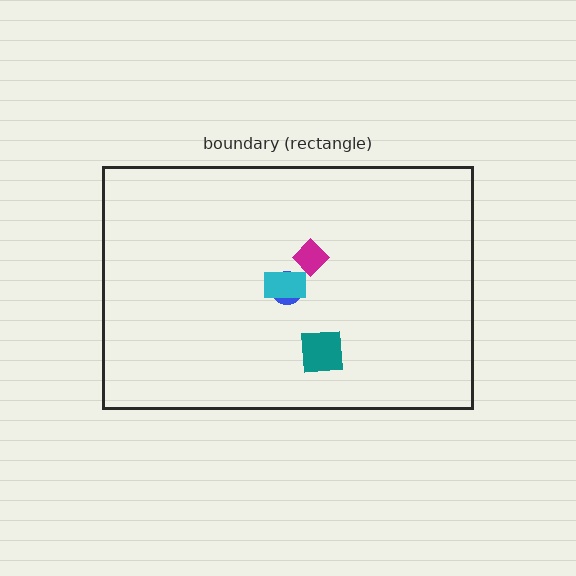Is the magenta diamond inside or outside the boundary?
Inside.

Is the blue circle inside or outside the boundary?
Inside.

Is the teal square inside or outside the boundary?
Inside.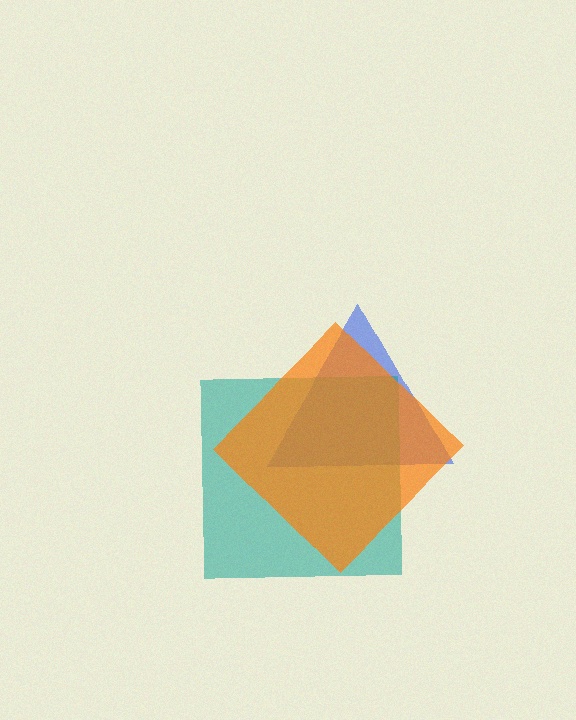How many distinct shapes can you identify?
There are 3 distinct shapes: a blue triangle, a teal square, an orange diamond.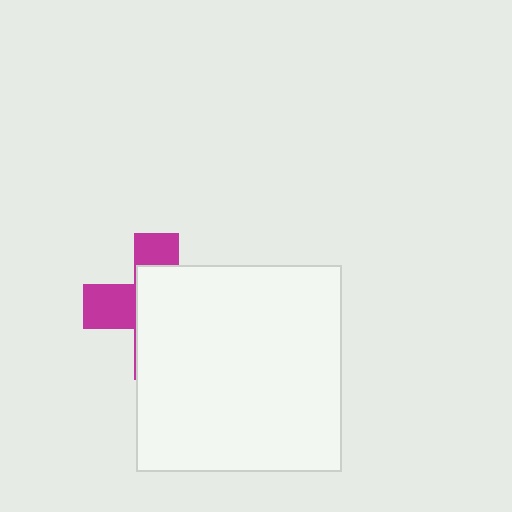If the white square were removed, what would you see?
You would see the complete magenta cross.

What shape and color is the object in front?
The object in front is a white square.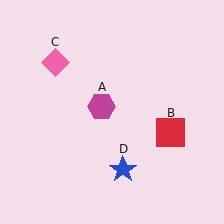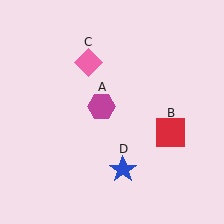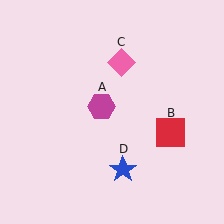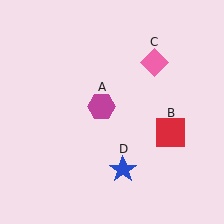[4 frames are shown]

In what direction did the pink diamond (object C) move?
The pink diamond (object C) moved right.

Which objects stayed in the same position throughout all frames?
Magenta hexagon (object A) and red square (object B) and blue star (object D) remained stationary.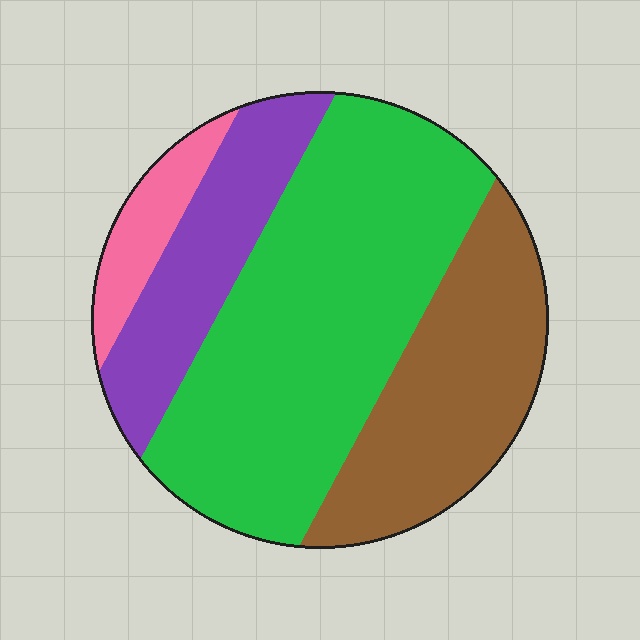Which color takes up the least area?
Pink, at roughly 5%.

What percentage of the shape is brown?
Brown covers 26% of the shape.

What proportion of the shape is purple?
Purple covers roughly 20% of the shape.